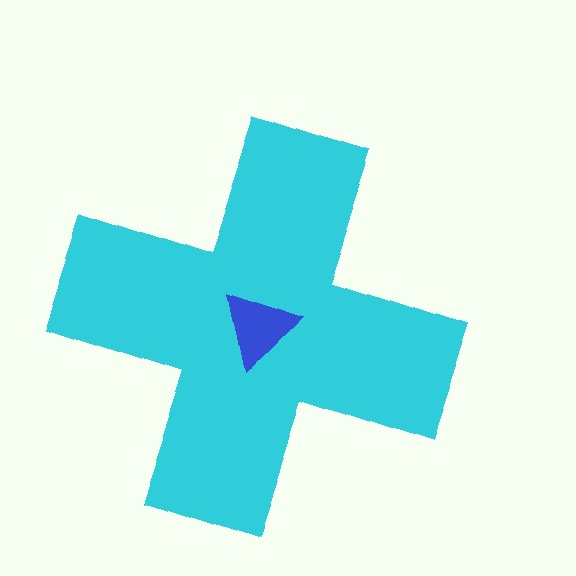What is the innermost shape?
The blue triangle.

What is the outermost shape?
The cyan cross.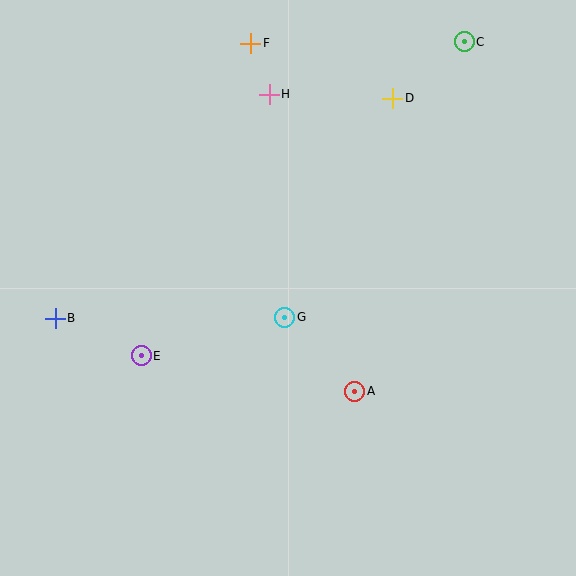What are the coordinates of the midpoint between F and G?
The midpoint between F and G is at (268, 180).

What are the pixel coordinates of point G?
Point G is at (285, 317).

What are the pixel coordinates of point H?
Point H is at (269, 94).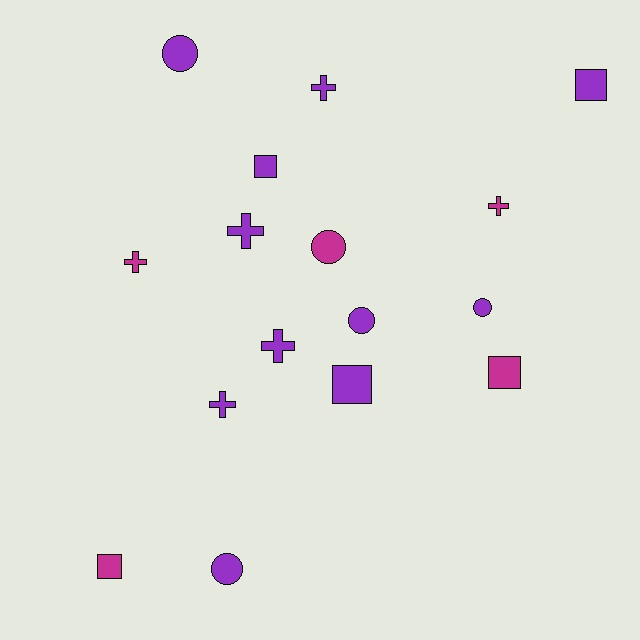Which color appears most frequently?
Purple, with 11 objects.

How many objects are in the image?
There are 16 objects.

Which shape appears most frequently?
Cross, with 6 objects.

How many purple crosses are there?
There are 4 purple crosses.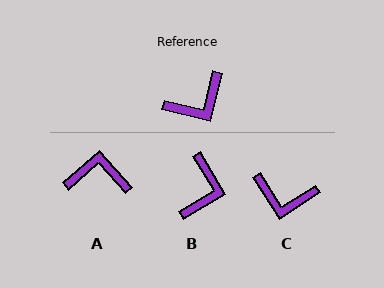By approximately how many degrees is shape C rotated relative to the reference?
Approximately 44 degrees clockwise.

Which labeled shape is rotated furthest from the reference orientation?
A, about 145 degrees away.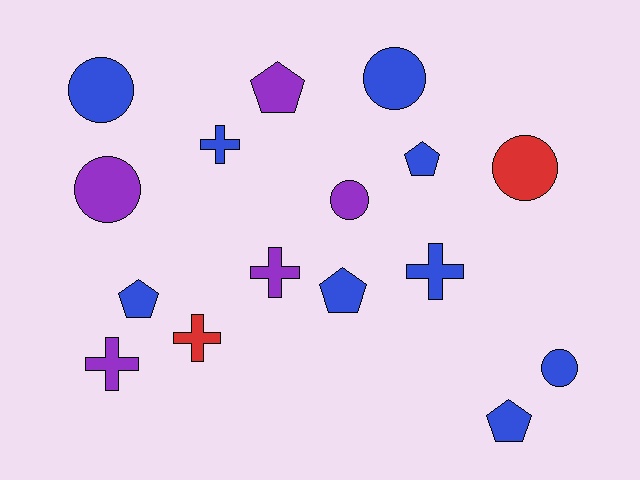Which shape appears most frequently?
Circle, with 6 objects.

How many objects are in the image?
There are 16 objects.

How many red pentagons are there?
There are no red pentagons.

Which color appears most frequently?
Blue, with 9 objects.